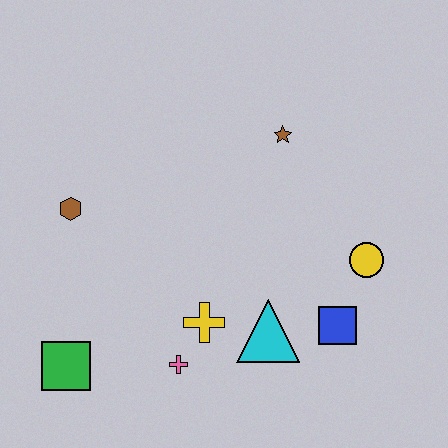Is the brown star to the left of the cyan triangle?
No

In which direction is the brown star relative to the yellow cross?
The brown star is above the yellow cross.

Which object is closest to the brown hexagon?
The green square is closest to the brown hexagon.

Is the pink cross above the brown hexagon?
No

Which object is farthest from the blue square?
The brown hexagon is farthest from the blue square.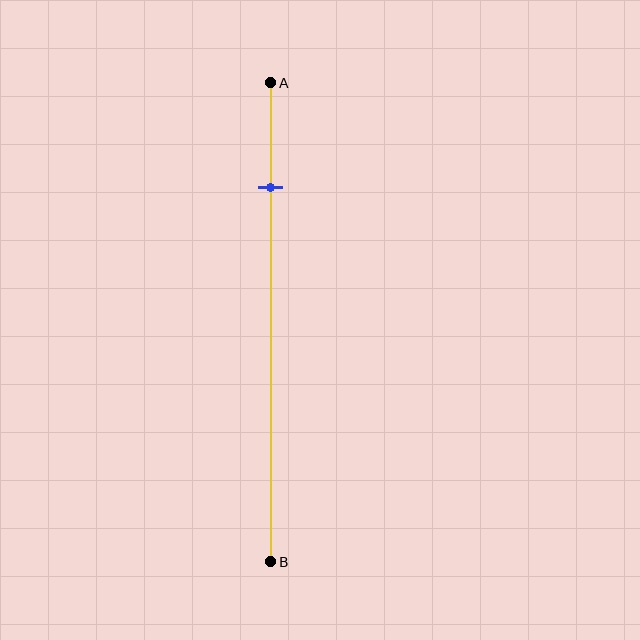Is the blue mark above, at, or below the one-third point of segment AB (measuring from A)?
The blue mark is above the one-third point of segment AB.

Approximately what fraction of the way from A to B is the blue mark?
The blue mark is approximately 20% of the way from A to B.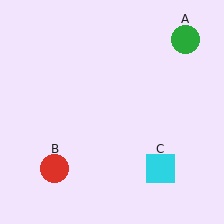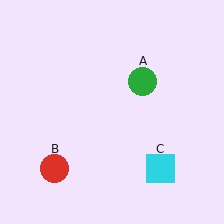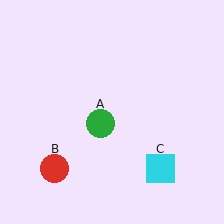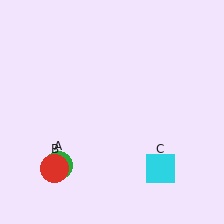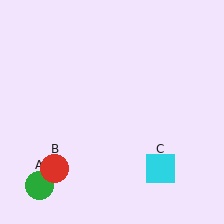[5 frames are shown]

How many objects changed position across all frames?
1 object changed position: green circle (object A).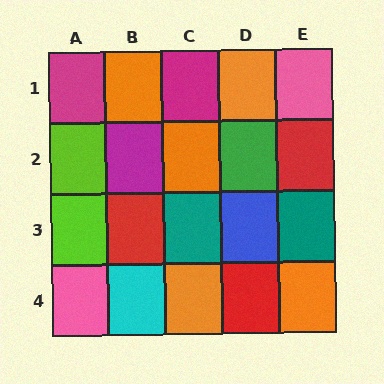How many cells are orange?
5 cells are orange.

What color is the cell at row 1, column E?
Pink.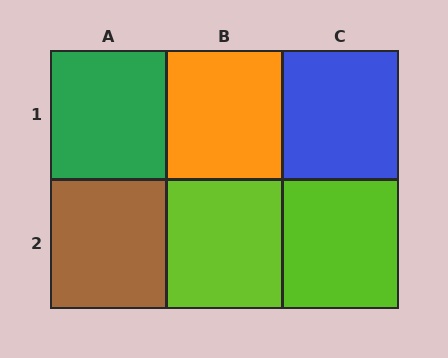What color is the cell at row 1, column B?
Orange.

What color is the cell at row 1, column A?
Green.